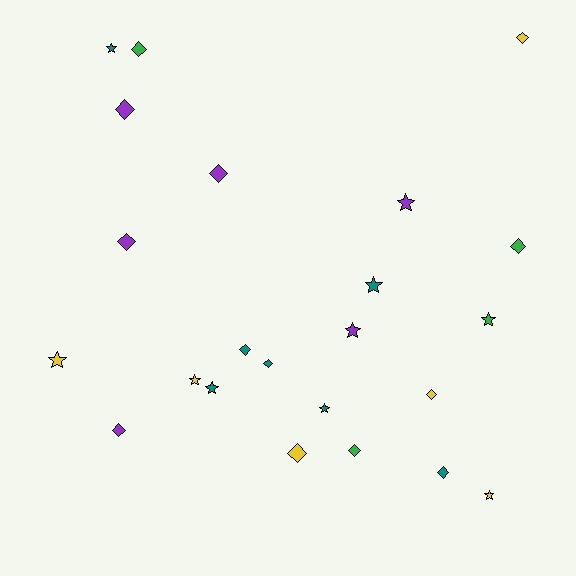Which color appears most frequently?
Teal, with 7 objects.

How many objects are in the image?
There are 23 objects.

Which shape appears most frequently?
Diamond, with 13 objects.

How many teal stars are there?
There are 4 teal stars.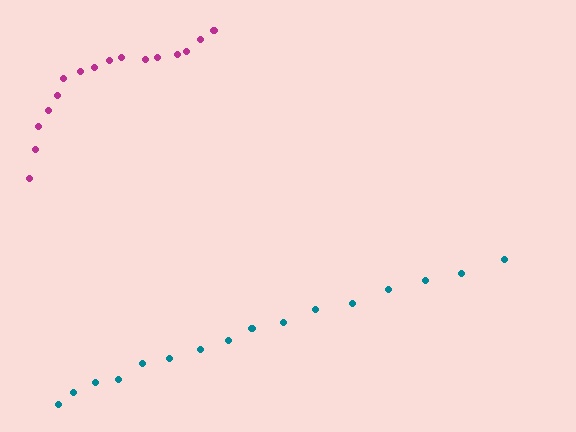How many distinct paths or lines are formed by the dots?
There are 2 distinct paths.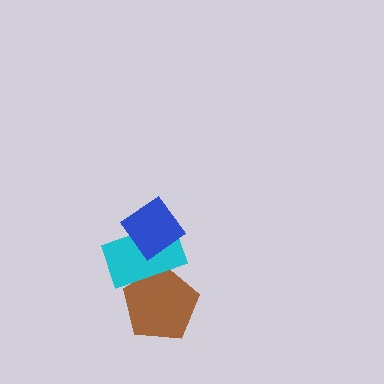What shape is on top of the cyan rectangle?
The blue diamond is on top of the cyan rectangle.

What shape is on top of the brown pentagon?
The cyan rectangle is on top of the brown pentagon.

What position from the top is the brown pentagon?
The brown pentagon is 3rd from the top.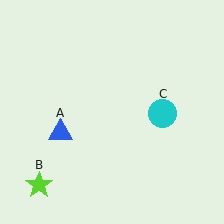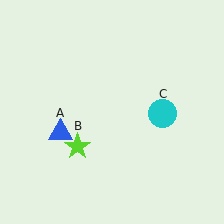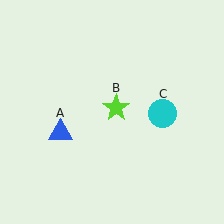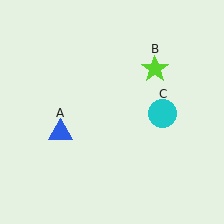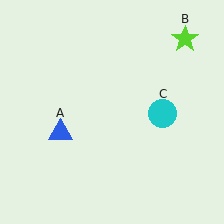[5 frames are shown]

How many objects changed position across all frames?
1 object changed position: lime star (object B).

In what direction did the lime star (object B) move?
The lime star (object B) moved up and to the right.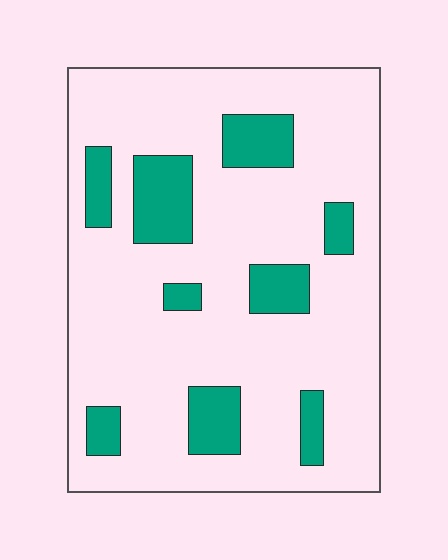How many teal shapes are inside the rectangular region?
9.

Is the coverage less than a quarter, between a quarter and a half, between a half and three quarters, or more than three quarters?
Less than a quarter.